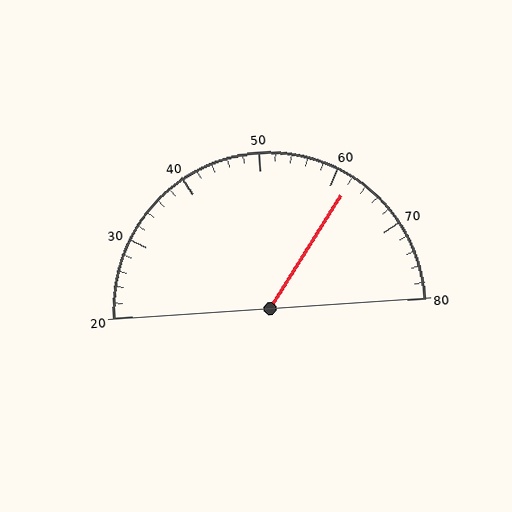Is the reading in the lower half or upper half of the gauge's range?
The reading is in the upper half of the range (20 to 80).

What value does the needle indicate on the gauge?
The needle indicates approximately 62.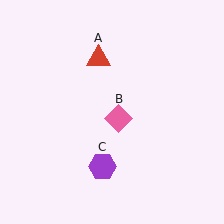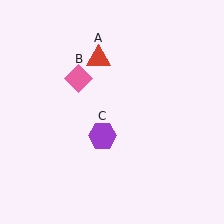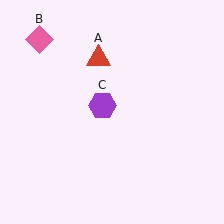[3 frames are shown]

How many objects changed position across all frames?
2 objects changed position: pink diamond (object B), purple hexagon (object C).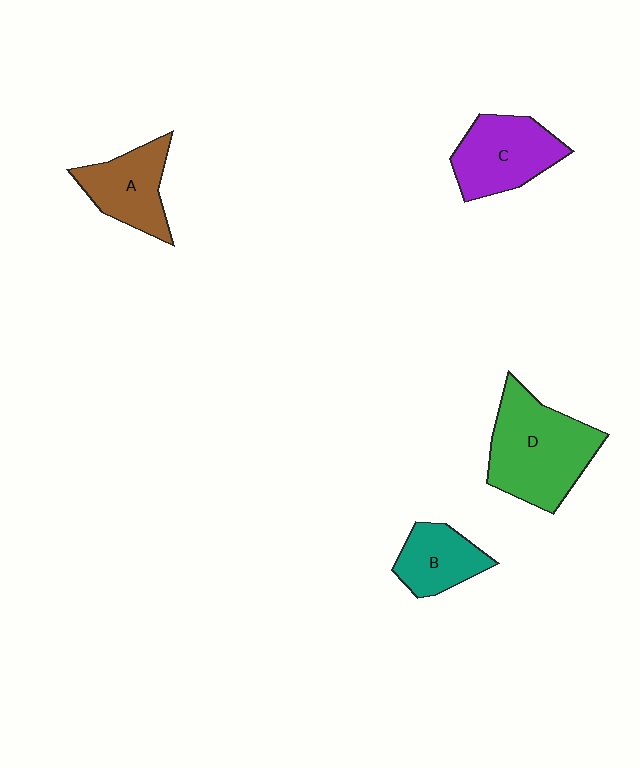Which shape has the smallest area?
Shape B (teal).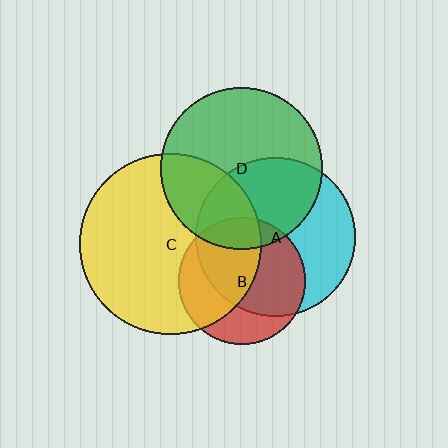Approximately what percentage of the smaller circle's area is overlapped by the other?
Approximately 15%.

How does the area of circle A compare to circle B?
Approximately 1.6 times.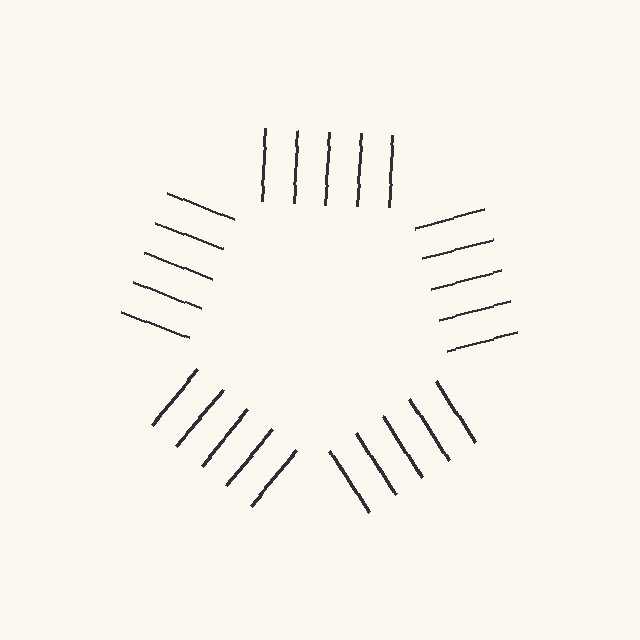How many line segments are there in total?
25 — 5 along each of the 5 edges.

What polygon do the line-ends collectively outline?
An illusory pentagon — the line segments terminate on its edges but no continuous stroke is drawn.